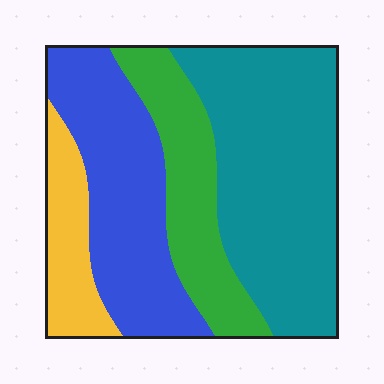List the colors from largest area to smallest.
From largest to smallest: teal, blue, green, yellow.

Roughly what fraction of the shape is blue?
Blue covers 28% of the shape.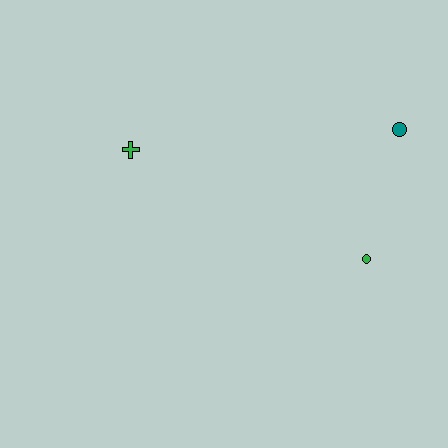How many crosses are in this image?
There is 1 cross.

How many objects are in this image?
There are 3 objects.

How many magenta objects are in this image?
There are no magenta objects.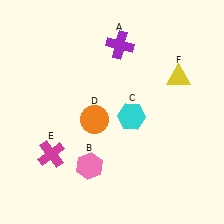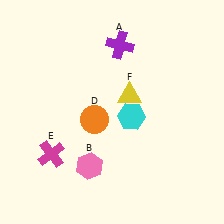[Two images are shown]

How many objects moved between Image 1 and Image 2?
1 object moved between the two images.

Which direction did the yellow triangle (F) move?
The yellow triangle (F) moved left.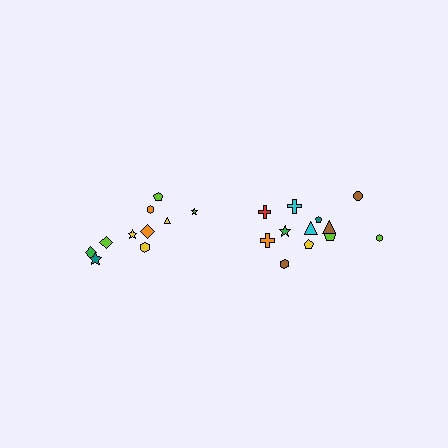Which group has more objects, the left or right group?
The right group.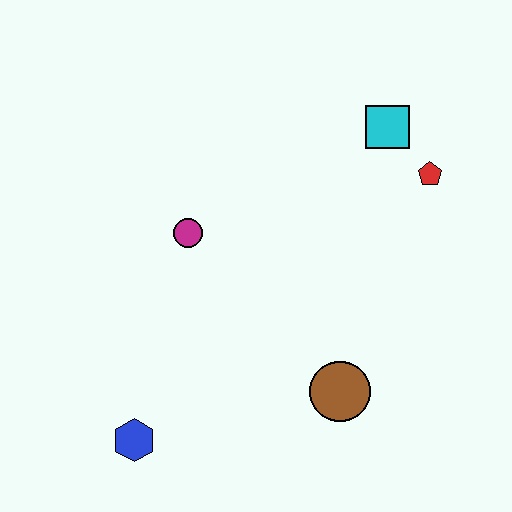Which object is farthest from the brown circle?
The cyan square is farthest from the brown circle.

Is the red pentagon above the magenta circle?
Yes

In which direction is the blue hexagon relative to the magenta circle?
The blue hexagon is below the magenta circle.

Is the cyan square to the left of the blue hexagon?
No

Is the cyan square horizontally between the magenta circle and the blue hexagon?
No